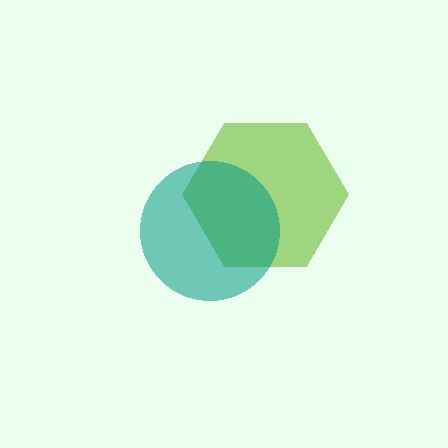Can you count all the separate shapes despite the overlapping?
Yes, there are 2 separate shapes.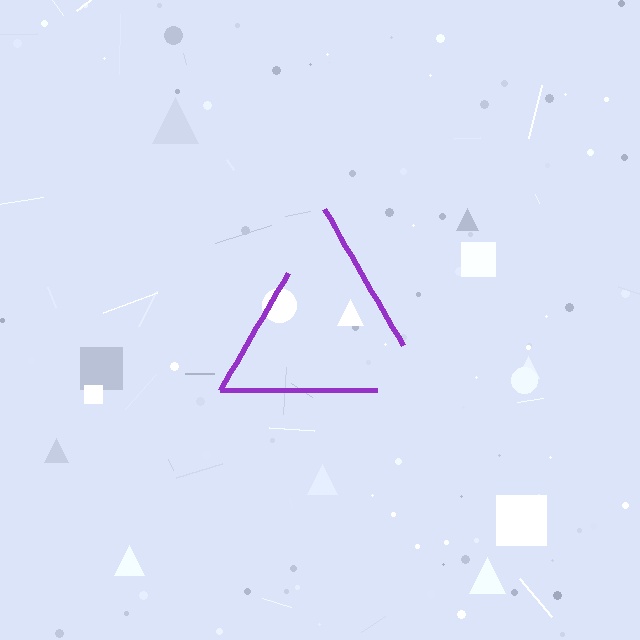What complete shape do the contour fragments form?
The contour fragments form a triangle.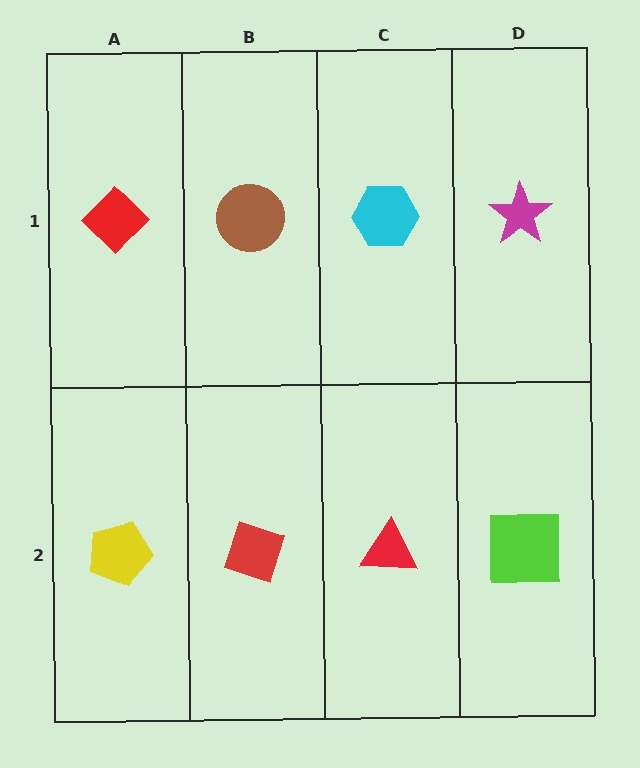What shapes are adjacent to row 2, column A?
A red diamond (row 1, column A), a red diamond (row 2, column B).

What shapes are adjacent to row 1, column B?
A red diamond (row 2, column B), a red diamond (row 1, column A), a cyan hexagon (row 1, column C).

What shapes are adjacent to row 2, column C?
A cyan hexagon (row 1, column C), a red diamond (row 2, column B), a lime square (row 2, column D).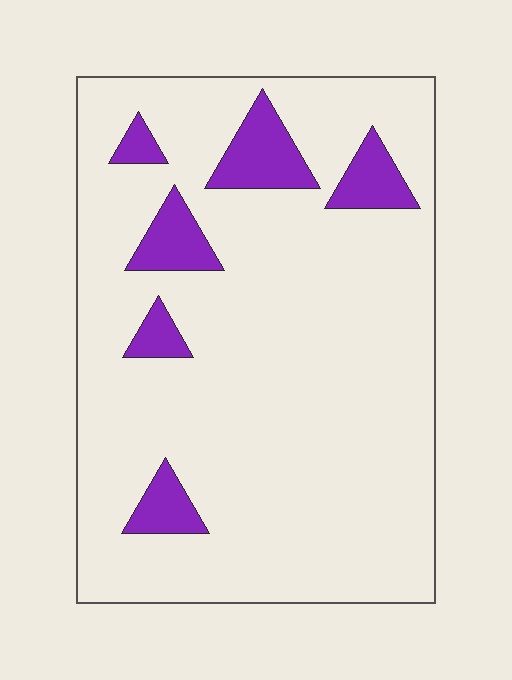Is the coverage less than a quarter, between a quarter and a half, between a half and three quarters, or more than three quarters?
Less than a quarter.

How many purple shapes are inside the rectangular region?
6.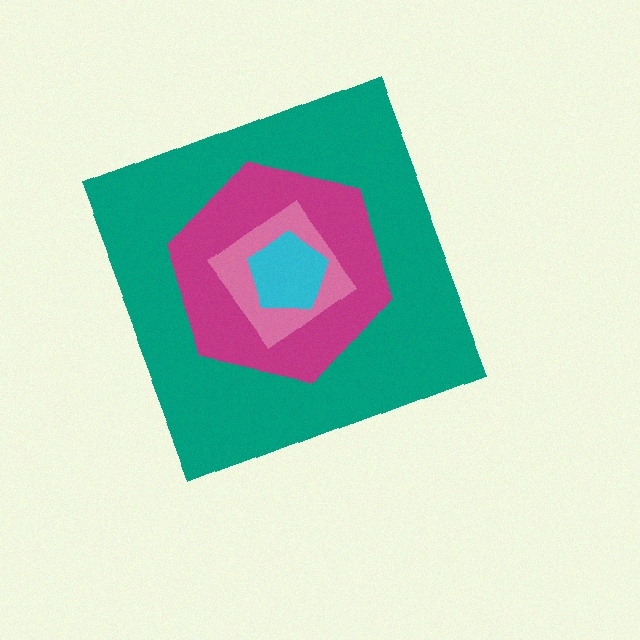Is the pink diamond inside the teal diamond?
Yes.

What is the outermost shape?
The teal diamond.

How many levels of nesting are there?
4.